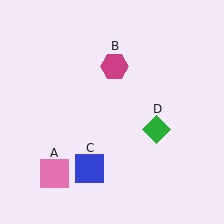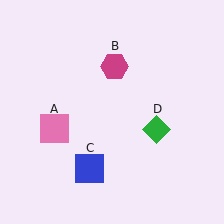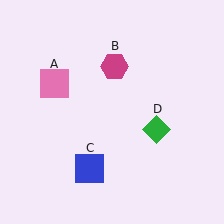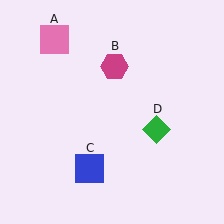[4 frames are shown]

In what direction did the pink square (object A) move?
The pink square (object A) moved up.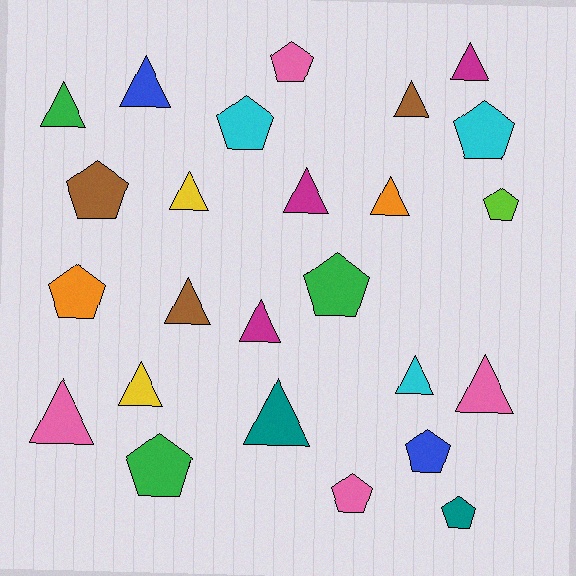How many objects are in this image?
There are 25 objects.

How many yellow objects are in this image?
There are 2 yellow objects.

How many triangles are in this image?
There are 14 triangles.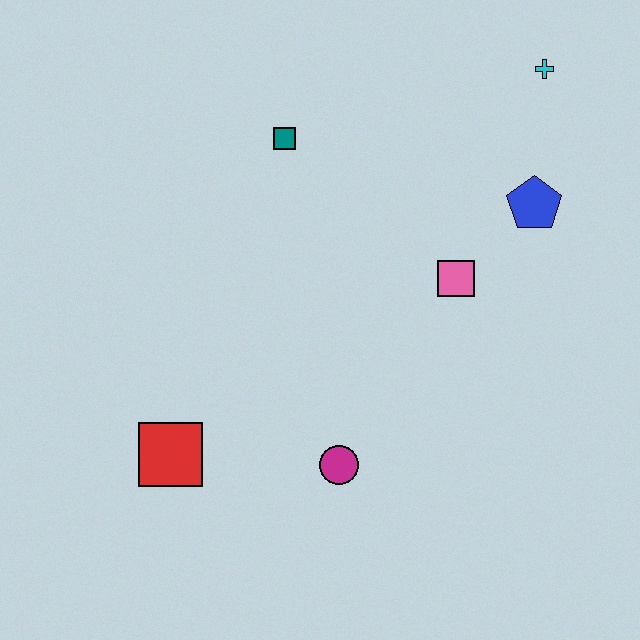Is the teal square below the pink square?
No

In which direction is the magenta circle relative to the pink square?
The magenta circle is below the pink square.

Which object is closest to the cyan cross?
The blue pentagon is closest to the cyan cross.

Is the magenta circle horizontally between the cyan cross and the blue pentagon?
No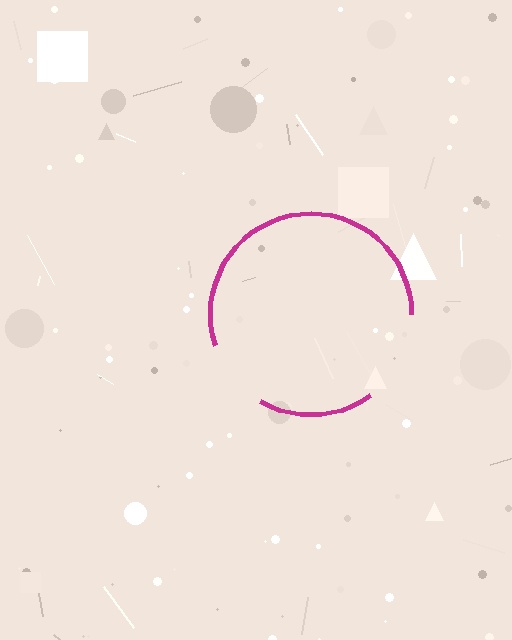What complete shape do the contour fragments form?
The contour fragments form a circle.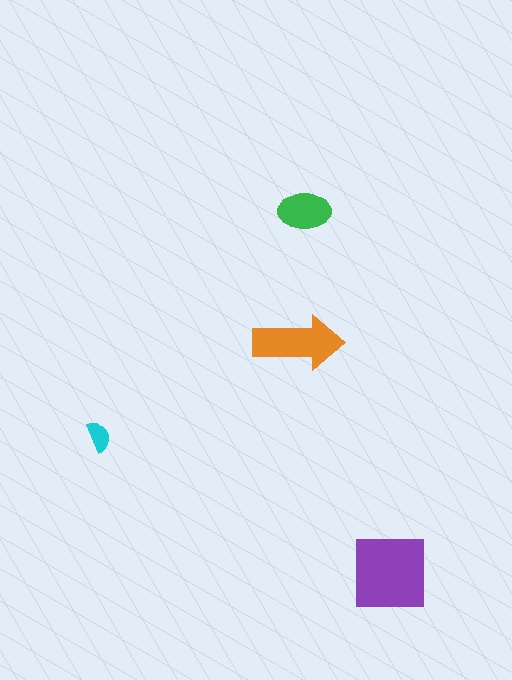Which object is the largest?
The purple square.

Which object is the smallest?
The cyan semicircle.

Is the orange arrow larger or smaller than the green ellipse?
Larger.